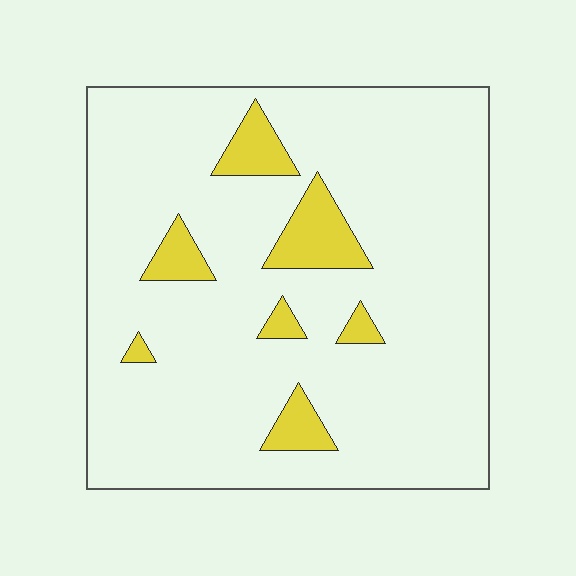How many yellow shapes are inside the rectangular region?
7.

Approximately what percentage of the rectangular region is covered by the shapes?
Approximately 10%.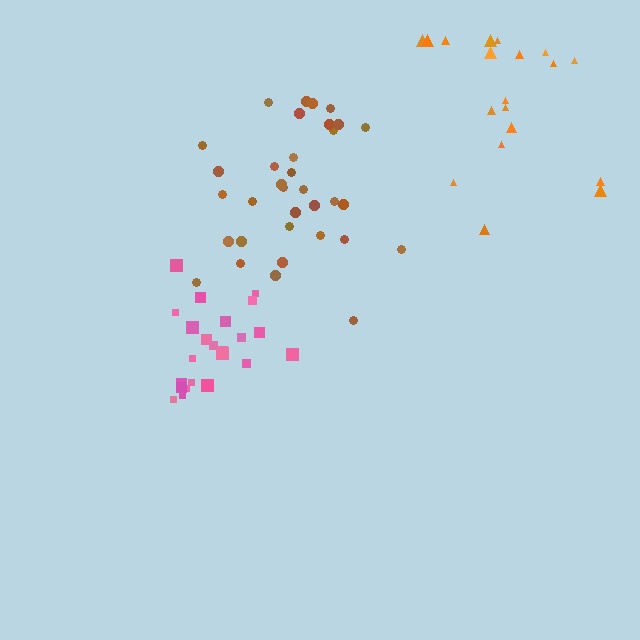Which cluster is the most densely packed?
Pink.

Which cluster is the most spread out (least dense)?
Orange.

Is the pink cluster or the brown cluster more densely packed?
Pink.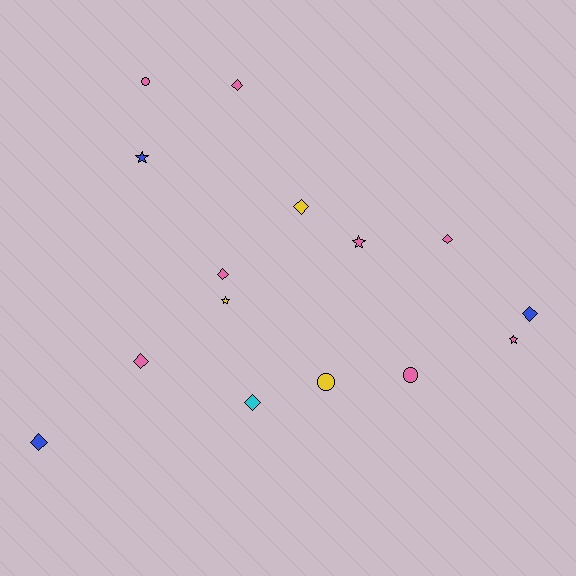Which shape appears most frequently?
Diamond, with 8 objects.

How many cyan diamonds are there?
There is 1 cyan diamond.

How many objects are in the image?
There are 15 objects.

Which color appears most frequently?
Pink, with 8 objects.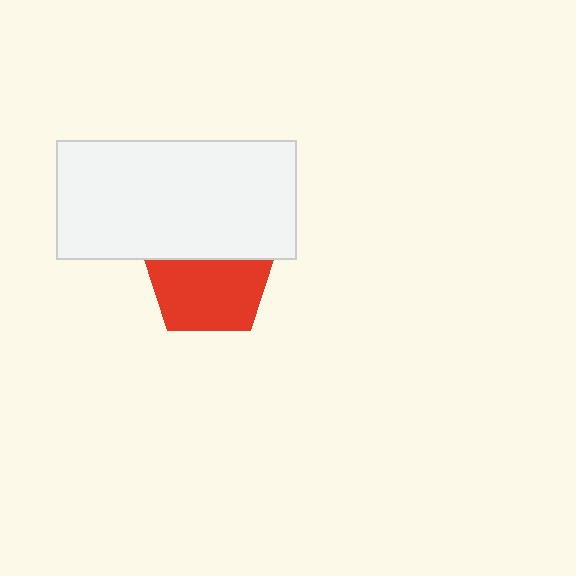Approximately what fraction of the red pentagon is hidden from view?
Roughly 37% of the red pentagon is hidden behind the white rectangle.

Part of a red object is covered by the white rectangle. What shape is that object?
It is a pentagon.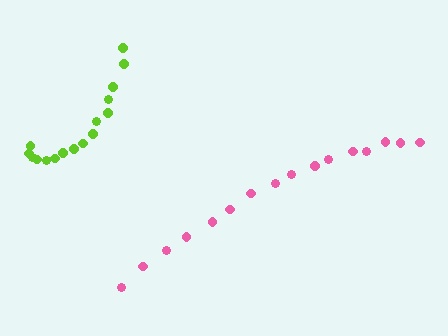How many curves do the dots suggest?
There are 2 distinct paths.